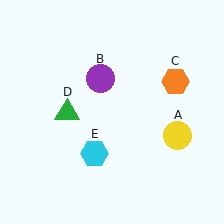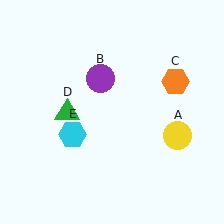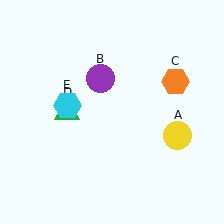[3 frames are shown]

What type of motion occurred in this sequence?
The cyan hexagon (object E) rotated clockwise around the center of the scene.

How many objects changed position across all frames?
1 object changed position: cyan hexagon (object E).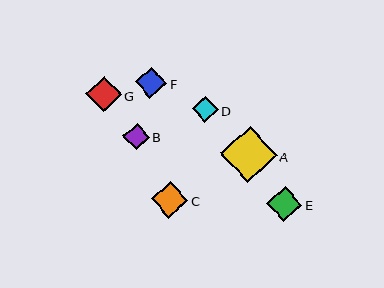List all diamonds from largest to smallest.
From largest to smallest: A, C, G, E, F, B, D.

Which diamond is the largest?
Diamond A is the largest with a size of approximately 56 pixels.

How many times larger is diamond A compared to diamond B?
Diamond A is approximately 2.1 times the size of diamond B.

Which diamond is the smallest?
Diamond D is the smallest with a size of approximately 26 pixels.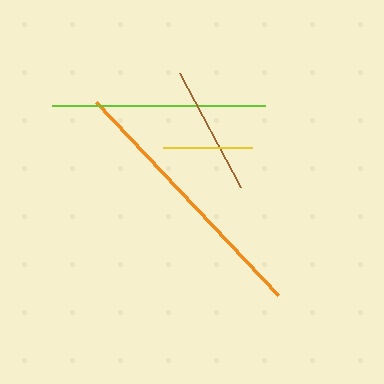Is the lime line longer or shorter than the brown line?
The lime line is longer than the brown line.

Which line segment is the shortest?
The yellow line is the shortest at approximately 89 pixels.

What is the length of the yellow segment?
The yellow segment is approximately 89 pixels long.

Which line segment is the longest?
The orange line is the longest at approximately 265 pixels.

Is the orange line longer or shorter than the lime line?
The orange line is longer than the lime line.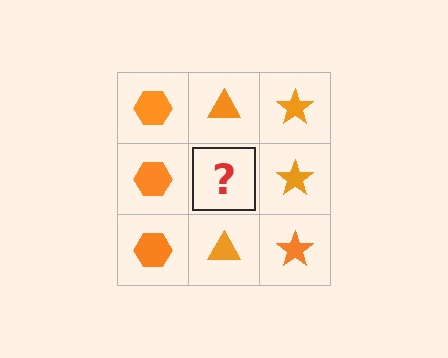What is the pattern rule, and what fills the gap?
The rule is that each column has a consistent shape. The gap should be filled with an orange triangle.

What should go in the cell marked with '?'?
The missing cell should contain an orange triangle.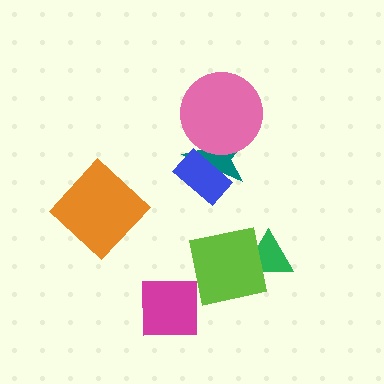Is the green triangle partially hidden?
Yes, it is partially covered by another shape.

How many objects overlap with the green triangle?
1 object overlaps with the green triangle.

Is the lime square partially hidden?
No, no other shape covers it.